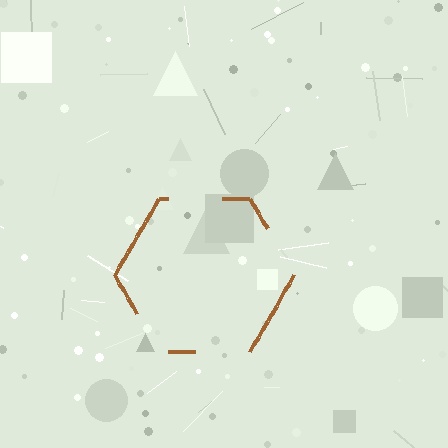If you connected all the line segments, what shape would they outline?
They would outline a hexagon.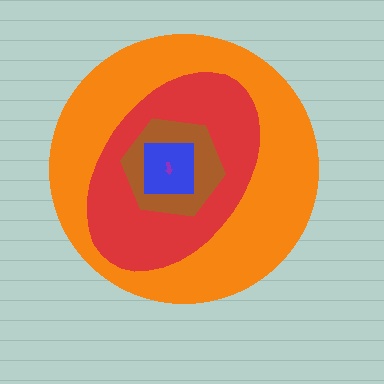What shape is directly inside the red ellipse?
The brown hexagon.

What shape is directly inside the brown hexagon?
The blue square.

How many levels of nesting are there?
5.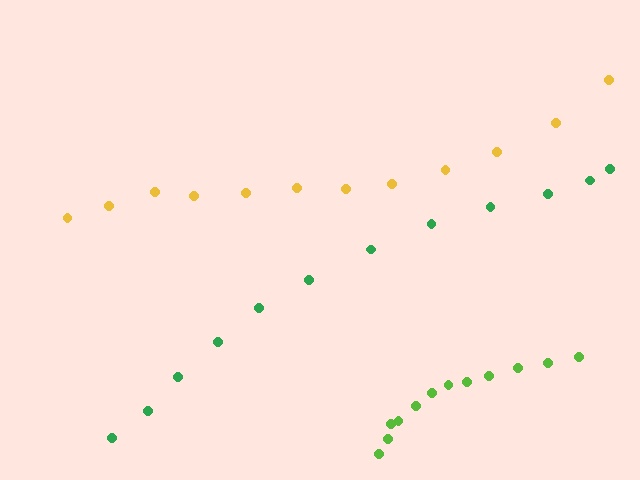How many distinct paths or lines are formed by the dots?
There are 3 distinct paths.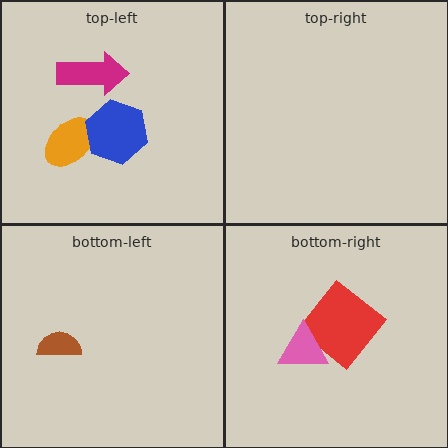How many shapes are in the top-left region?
3.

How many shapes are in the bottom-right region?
2.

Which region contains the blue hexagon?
The top-left region.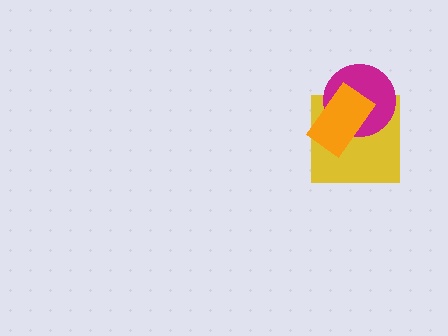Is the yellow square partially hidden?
Yes, it is partially covered by another shape.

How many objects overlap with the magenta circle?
2 objects overlap with the magenta circle.